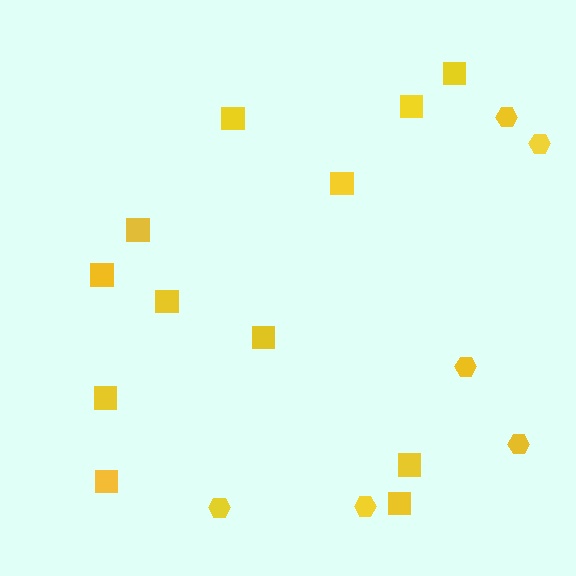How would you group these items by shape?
There are 2 groups: one group of squares (12) and one group of hexagons (6).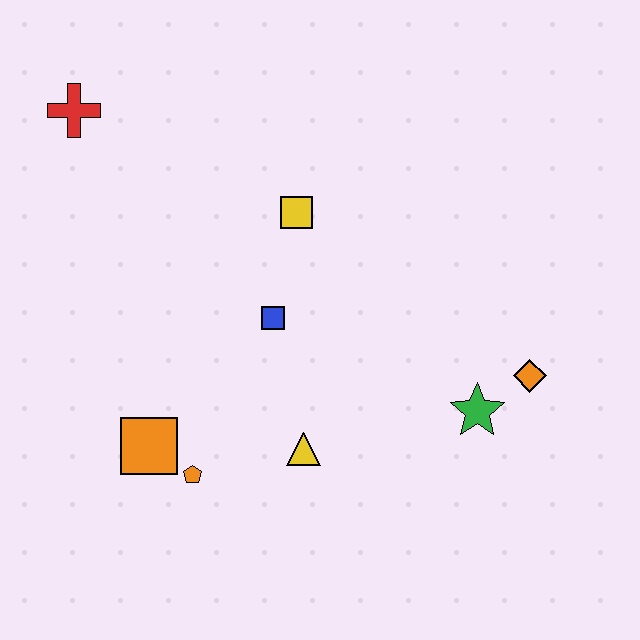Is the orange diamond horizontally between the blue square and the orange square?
No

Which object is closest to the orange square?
The orange pentagon is closest to the orange square.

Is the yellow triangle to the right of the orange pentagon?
Yes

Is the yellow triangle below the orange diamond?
Yes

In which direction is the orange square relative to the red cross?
The orange square is below the red cross.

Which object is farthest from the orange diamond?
The red cross is farthest from the orange diamond.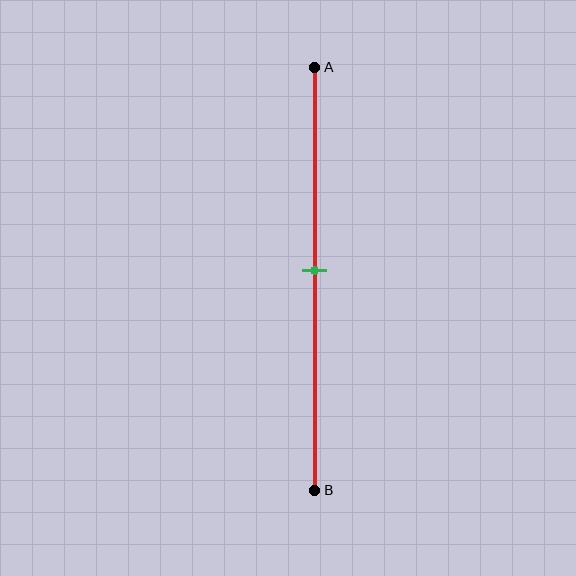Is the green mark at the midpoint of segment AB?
Yes, the mark is approximately at the midpoint.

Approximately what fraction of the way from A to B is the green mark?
The green mark is approximately 50% of the way from A to B.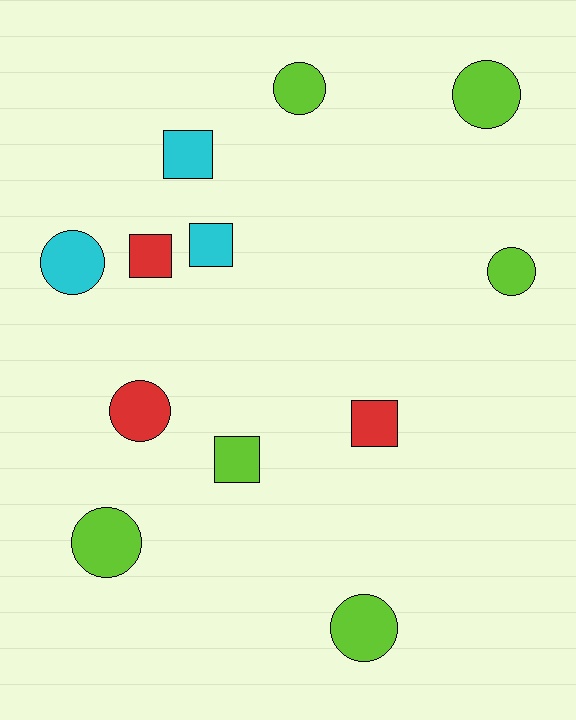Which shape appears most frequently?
Circle, with 7 objects.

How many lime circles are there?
There are 5 lime circles.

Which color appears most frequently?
Lime, with 6 objects.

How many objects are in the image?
There are 12 objects.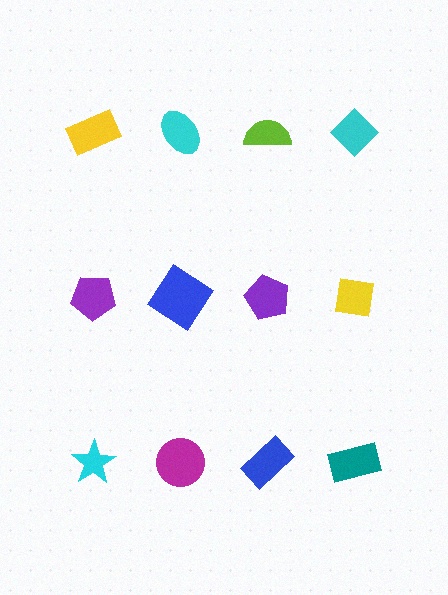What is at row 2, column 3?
A purple pentagon.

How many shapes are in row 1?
4 shapes.